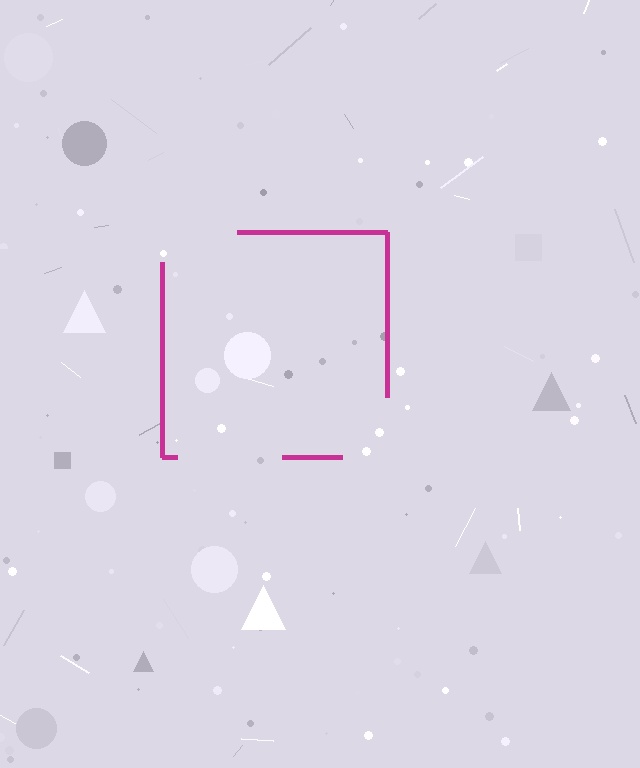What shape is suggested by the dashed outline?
The dashed outline suggests a square.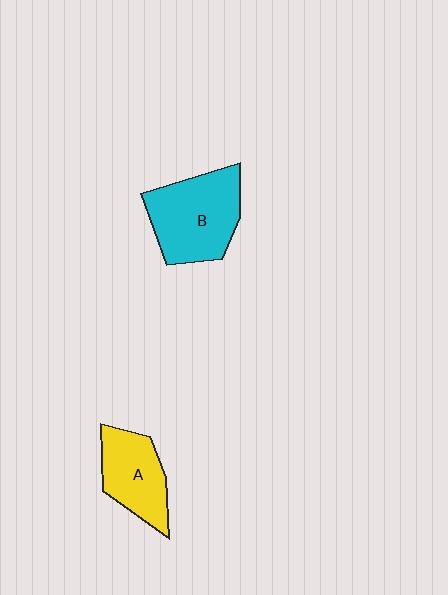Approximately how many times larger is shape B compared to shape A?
Approximately 1.4 times.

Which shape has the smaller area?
Shape A (yellow).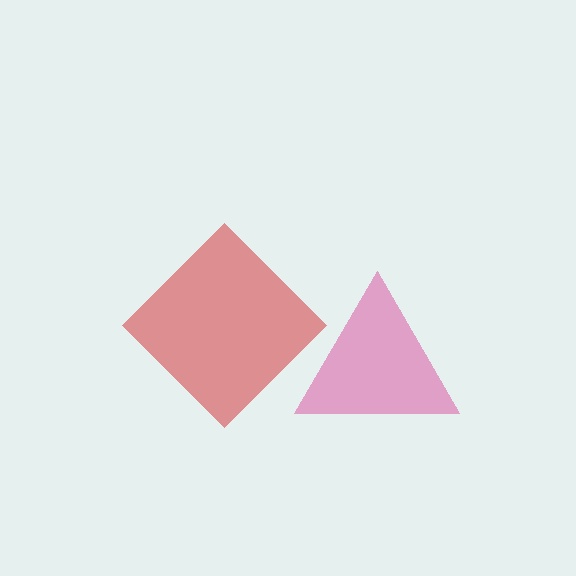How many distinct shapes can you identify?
There are 2 distinct shapes: a red diamond, a magenta triangle.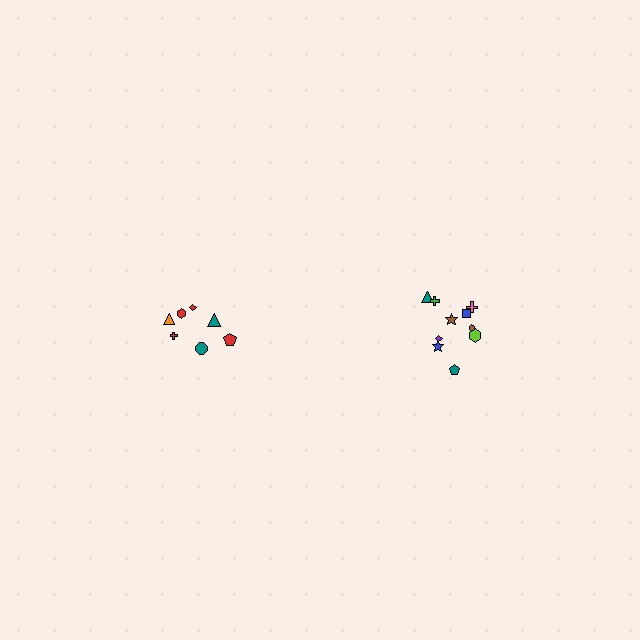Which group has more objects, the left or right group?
The right group.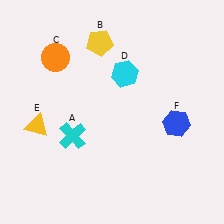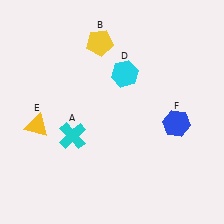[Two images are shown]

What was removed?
The orange circle (C) was removed in Image 2.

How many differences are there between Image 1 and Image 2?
There is 1 difference between the two images.